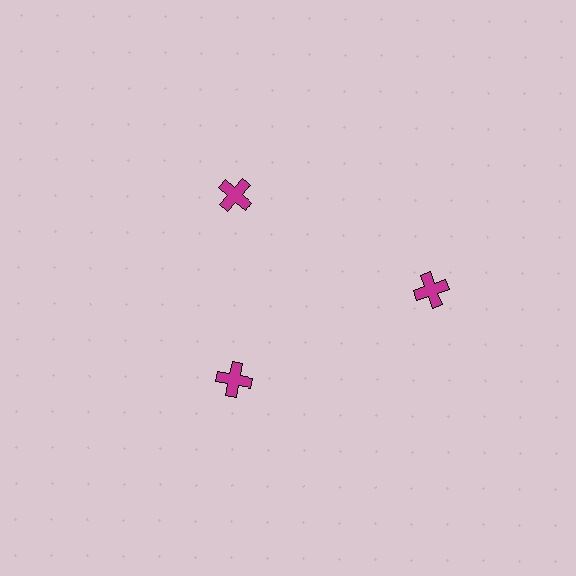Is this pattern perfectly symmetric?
No. The 3 magenta crosses are arranged in a ring, but one element near the 3 o'clock position is pushed outward from the center, breaking the 3-fold rotational symmetry.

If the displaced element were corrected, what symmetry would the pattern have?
It would have 3-fold rotational symmetry — the pattern would map onto itself every 120 degrees.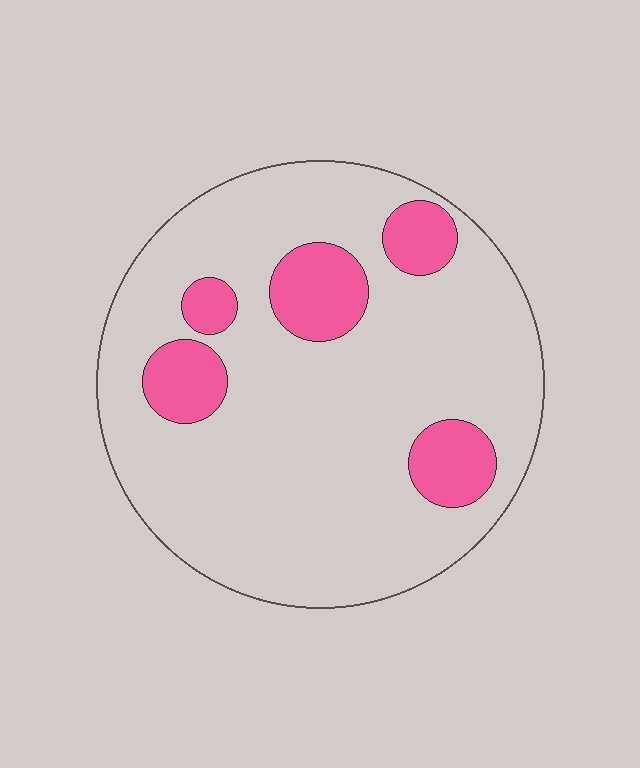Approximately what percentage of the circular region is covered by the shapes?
Approximately 15%.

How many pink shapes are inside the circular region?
5.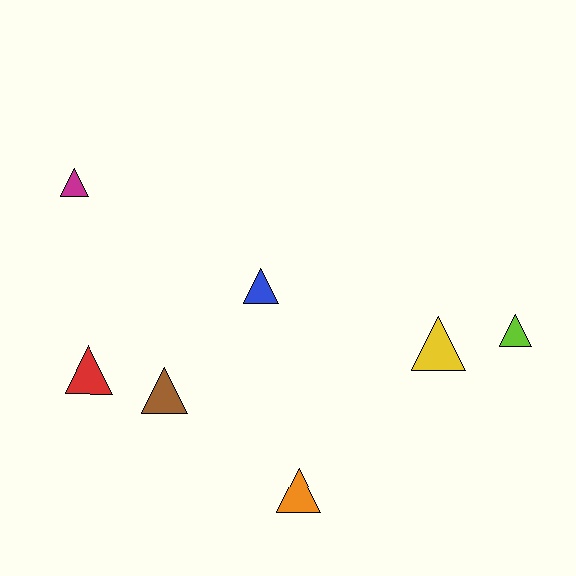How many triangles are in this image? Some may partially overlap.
There are 7 triangles.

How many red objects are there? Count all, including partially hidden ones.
There is 1 red object.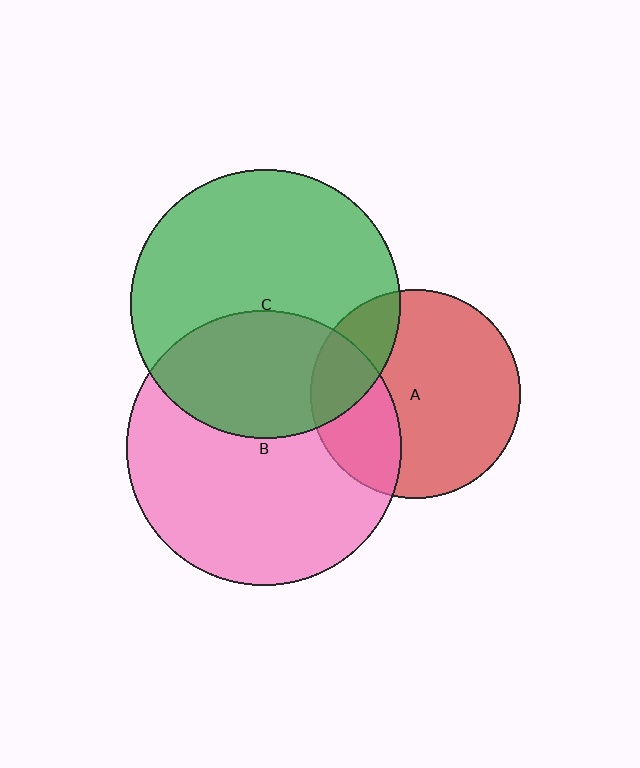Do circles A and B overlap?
Yes.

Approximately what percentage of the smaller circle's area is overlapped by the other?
Approximately 30%.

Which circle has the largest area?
Circle B (pink).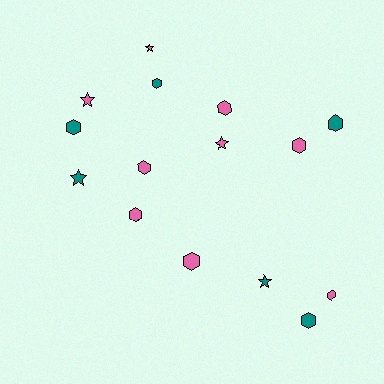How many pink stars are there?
There are 3 pink stars.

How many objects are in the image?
There are 15 objects.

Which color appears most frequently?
Pink, with 9 objects.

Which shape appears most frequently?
Hexagon, with 10 objects.